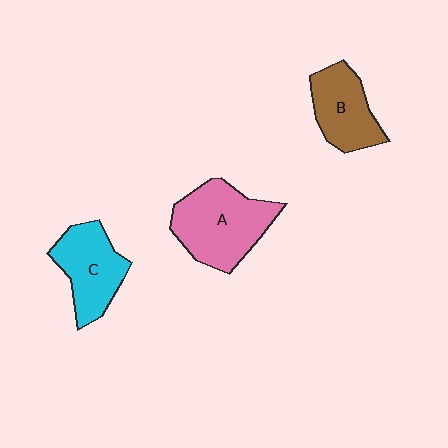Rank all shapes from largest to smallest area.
From largest to smallest: A (pink), C (cyan), B (brown).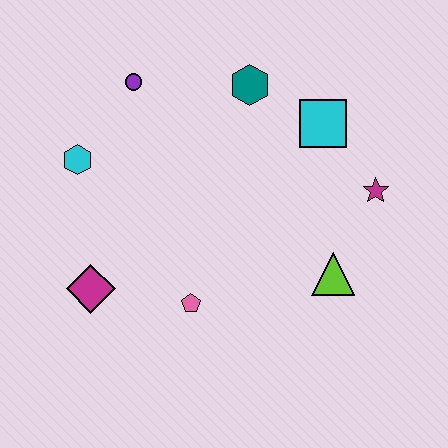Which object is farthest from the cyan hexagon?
The magenta star is farthest from the cyan hexagon.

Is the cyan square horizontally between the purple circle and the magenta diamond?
No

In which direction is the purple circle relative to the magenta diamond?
The purple circle is above the magenta diamond.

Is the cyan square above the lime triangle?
Yes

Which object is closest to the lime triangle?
The magenta star is closest to the lime triangle.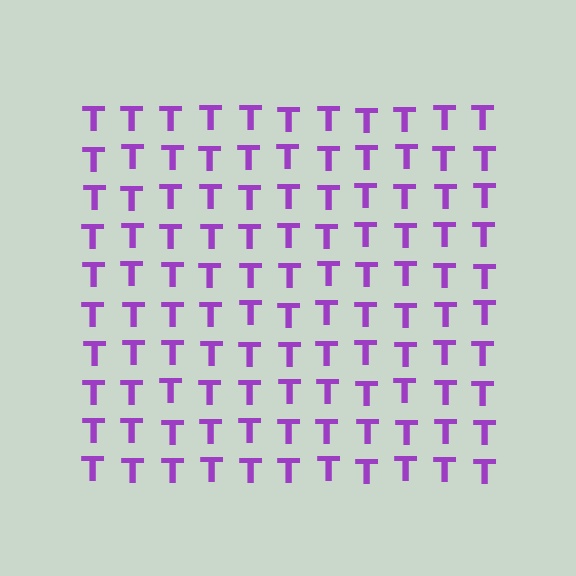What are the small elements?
The small elements are letter T's.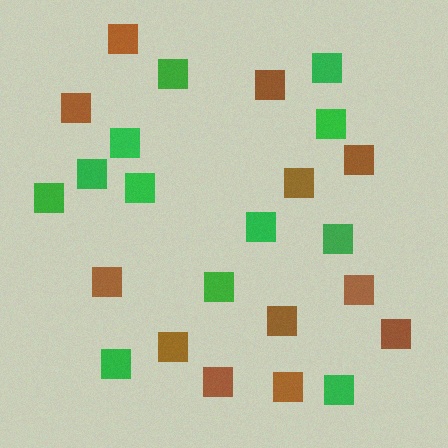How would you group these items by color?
There are 2 groups: one group of brown squares (12) and one group of green squares (12).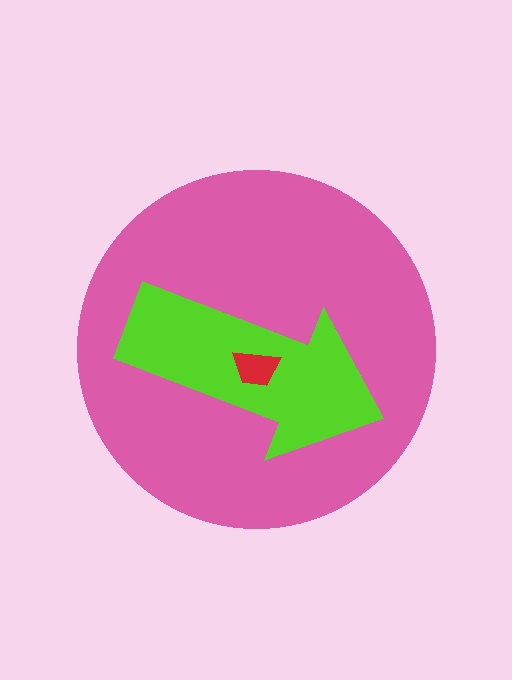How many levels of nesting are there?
3.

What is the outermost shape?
The pink circle.